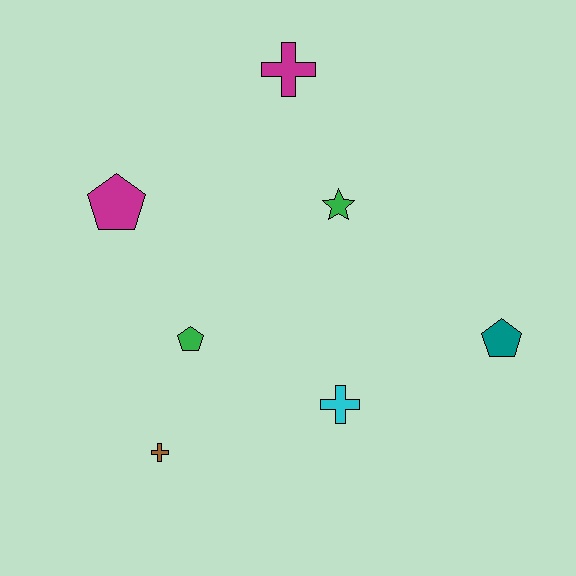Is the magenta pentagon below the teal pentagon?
No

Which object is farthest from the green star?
The brown cross is farthest from the green star.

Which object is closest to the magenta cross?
The green star is closest to the magenta cross.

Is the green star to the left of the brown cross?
No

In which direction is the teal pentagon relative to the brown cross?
The teal pentagon is to the right of the brown cross.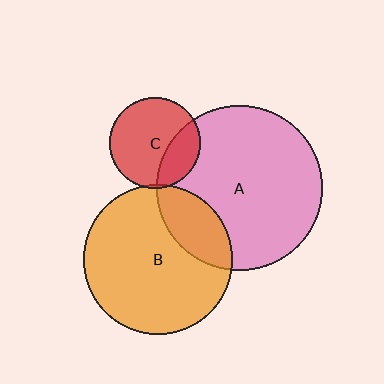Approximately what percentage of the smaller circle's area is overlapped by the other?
Approximately 5%.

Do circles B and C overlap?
Yes.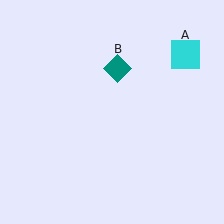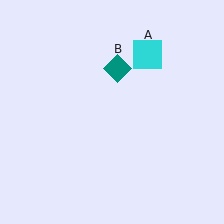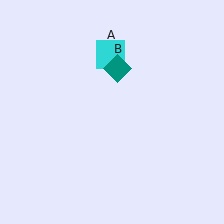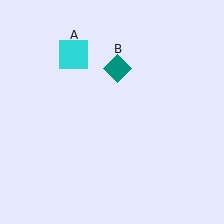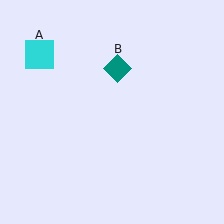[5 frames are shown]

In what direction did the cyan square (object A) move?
The cyan square (object A) moved left.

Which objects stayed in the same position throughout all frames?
Teal diamond (object B) remained stationary.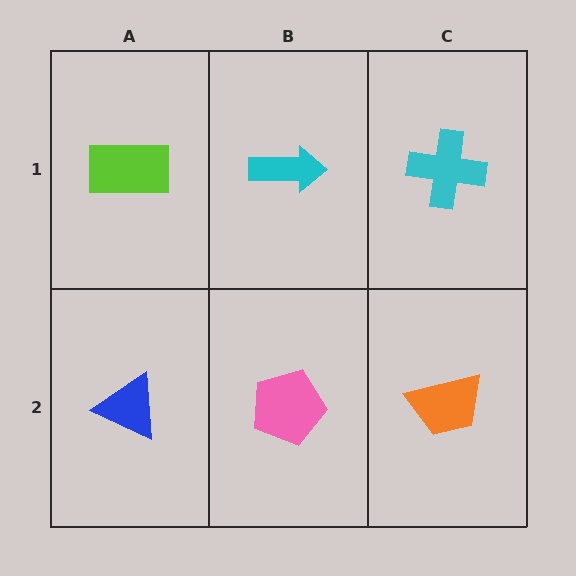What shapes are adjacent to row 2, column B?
A cyan arrow (row 1, column B), a blue triangle (row 2, column A), an orange trapezoid (row 2, column C).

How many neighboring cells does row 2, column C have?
2.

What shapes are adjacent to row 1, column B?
A pink pentagon (row 2, column B), a lime rectangle (row 1, column A), a cyan cross (row 1, column C).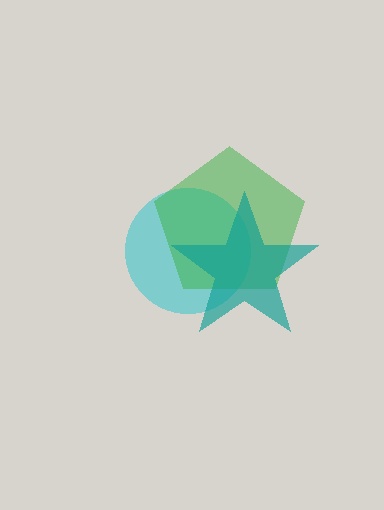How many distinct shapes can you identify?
There are 3 distinct shapes: a cyan circle, a green pentagon, a teal star.